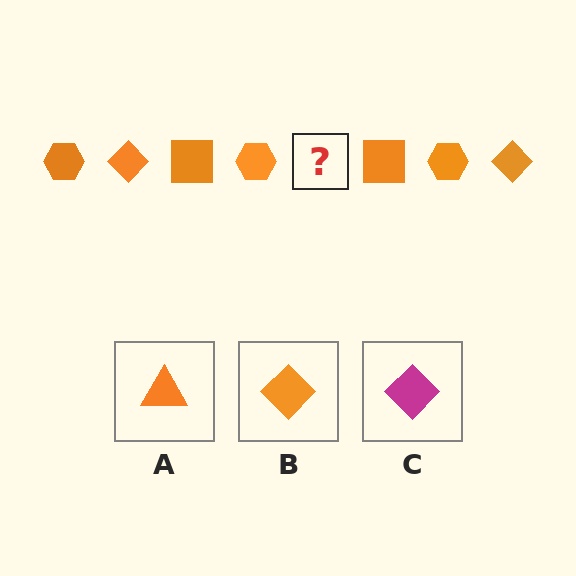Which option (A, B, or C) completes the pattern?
B.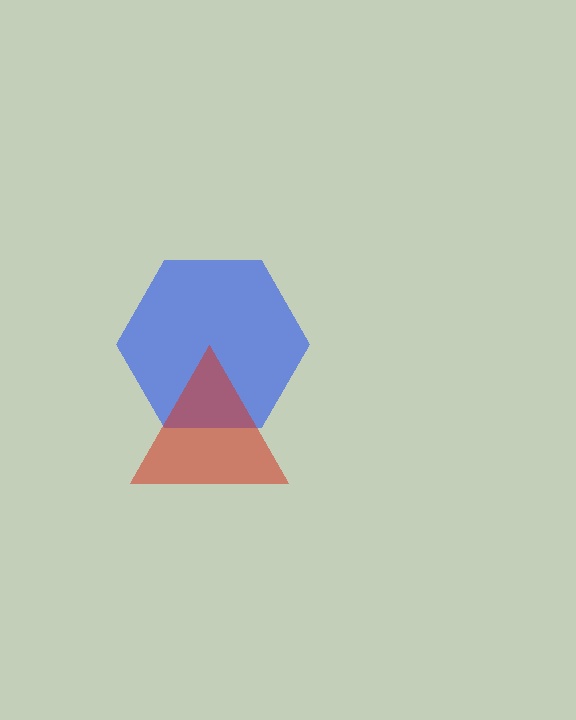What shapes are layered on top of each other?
The layered shapes are: a blue hexagon, a red triangle.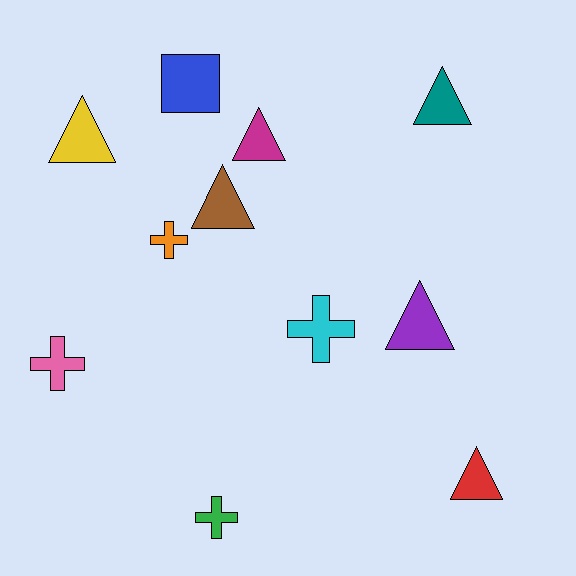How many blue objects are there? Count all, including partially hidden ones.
There is 1 blue object.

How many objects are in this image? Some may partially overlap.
There are 11 objects.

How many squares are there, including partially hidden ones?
There is 1 square.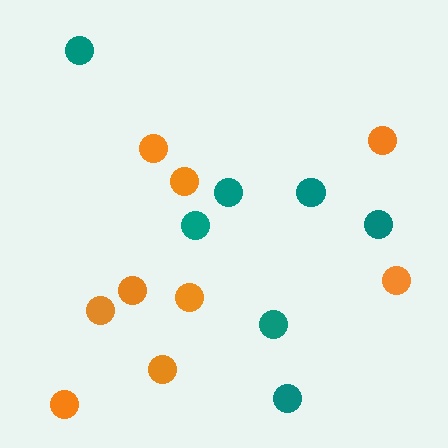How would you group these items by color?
There are 2 groups: one group of orange circles (9) and one group of teal circles (7).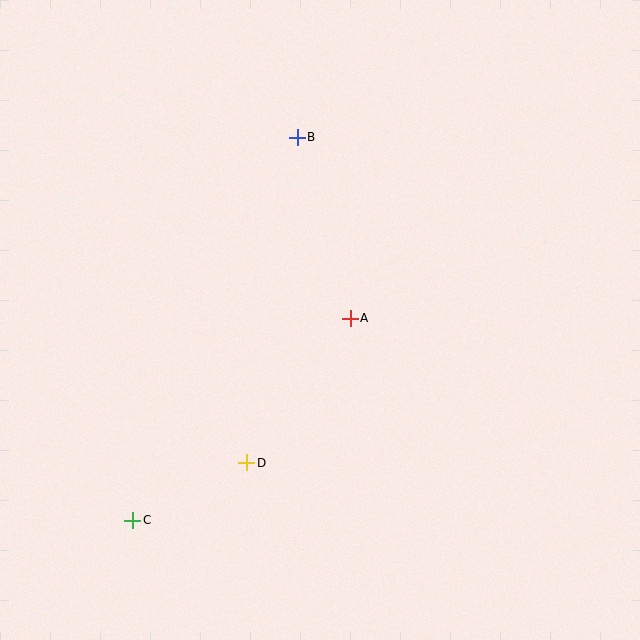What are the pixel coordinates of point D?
Point D is at (247, 463).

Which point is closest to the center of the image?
Point A at (350, 318) is closest to the center.